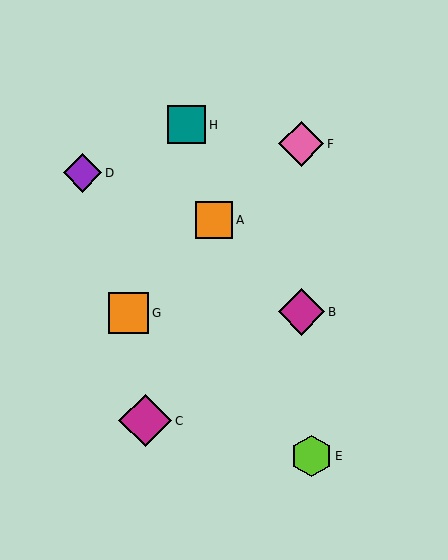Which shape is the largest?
The magenta diamond (labeled C) is the largest.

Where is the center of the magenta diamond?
The center of the magenta diamond is at (145, 421).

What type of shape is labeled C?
Shape C is a magenta diamond.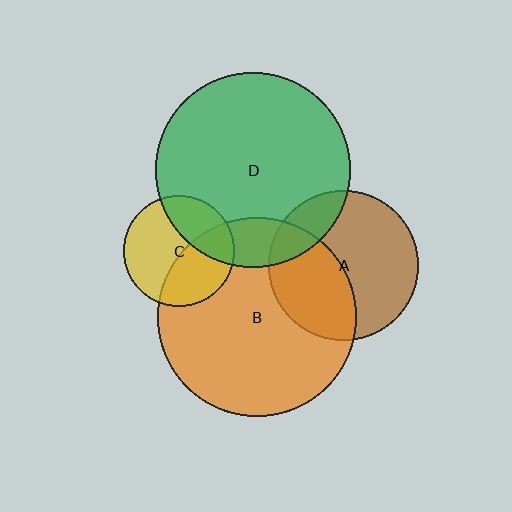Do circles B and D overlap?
Yes.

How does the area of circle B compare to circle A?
Approximately 1.8 times.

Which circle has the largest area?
Circle B (orange).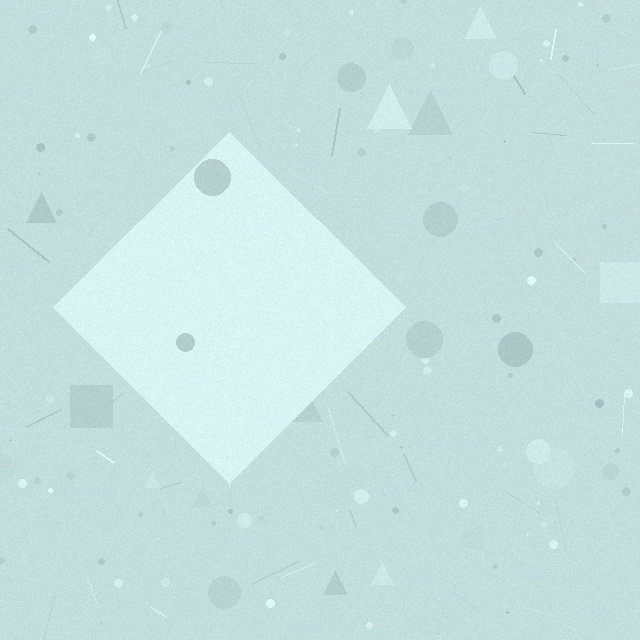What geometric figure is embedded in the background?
A diamond is embedded in the background.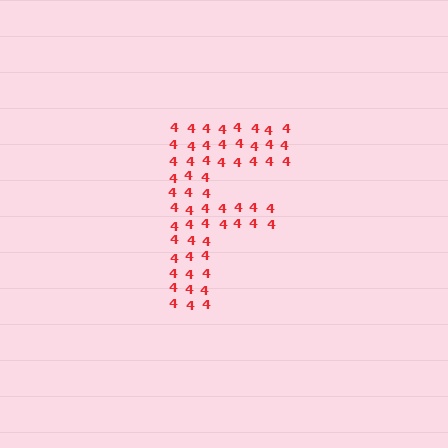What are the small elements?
The small elements are digit 4's.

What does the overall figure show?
The overall figure shows the letter F.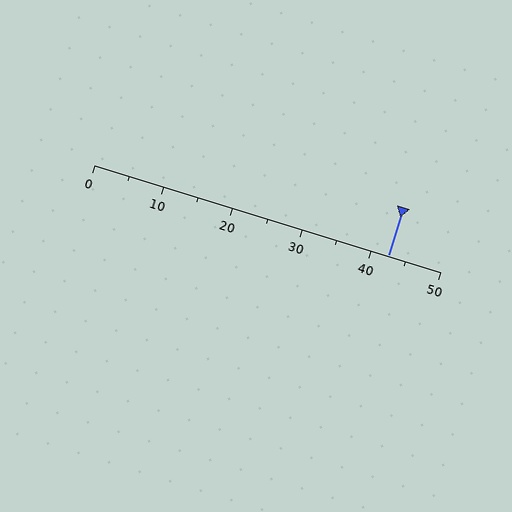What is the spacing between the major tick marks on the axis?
The major ticks are spaced 10 apart.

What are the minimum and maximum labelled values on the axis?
The axis runs from 0 to 50.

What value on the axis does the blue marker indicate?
The marker indicates approximately 42.5.